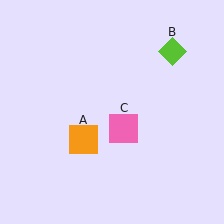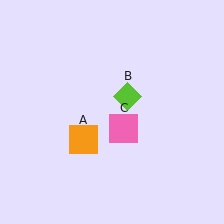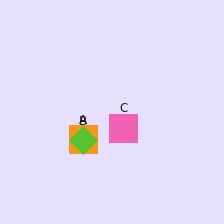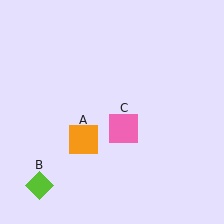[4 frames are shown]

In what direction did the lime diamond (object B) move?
The lime diamond (object B) moved down and to the left.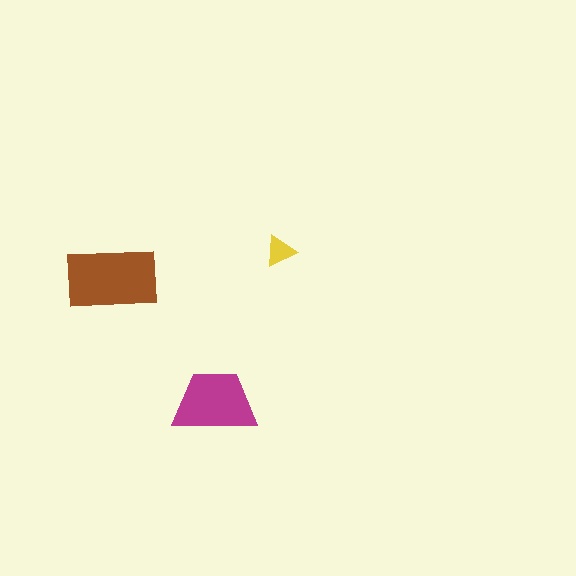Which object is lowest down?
The magenta trapezoid is bottommost.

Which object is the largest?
The brown rectangle.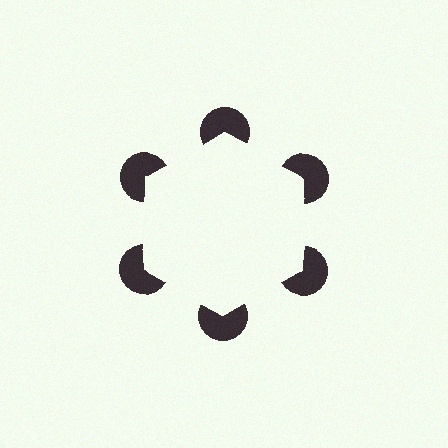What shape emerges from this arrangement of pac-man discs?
An illusory hexagon — its edges are inferred from the aligned wedge cuts in the pac-man discs, not physically drawn.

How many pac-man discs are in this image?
There are 6 — one at each vertex of the illusory hexagon.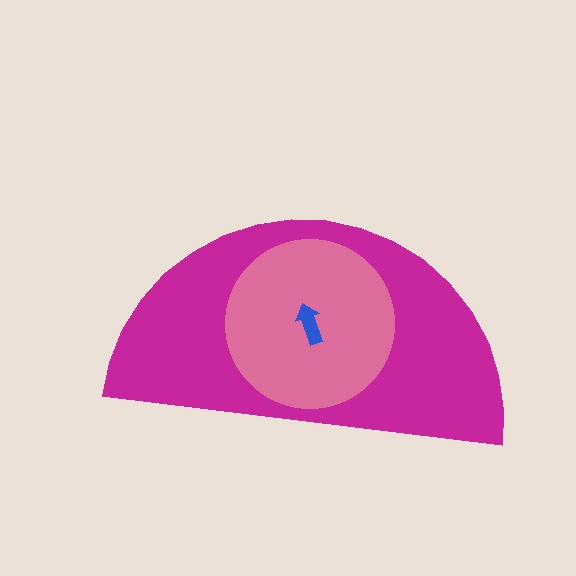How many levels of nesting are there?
3.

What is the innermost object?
The blue arrow.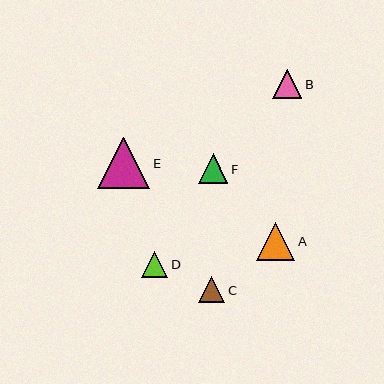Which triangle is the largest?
Triangle E is the largest with a size of approximately 52 pixels.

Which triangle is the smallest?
Triangle C is the smallest with a size of approximately 26 pixels.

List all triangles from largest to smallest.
From largest to smallest: E, A, F, B, D, C.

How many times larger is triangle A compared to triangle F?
Triangle A is approximately 1.3 times the size of triangle F.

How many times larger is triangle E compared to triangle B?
Triangle E is approximately 1.8 times the size of triangle B.